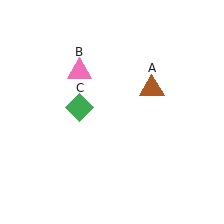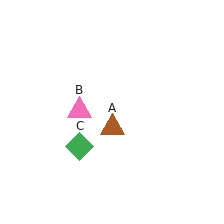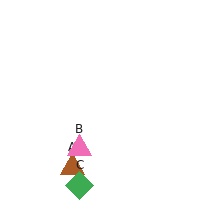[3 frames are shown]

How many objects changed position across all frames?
3 objects changed position: brown triangle (object A), pink triangle (object B), green diamond (object C).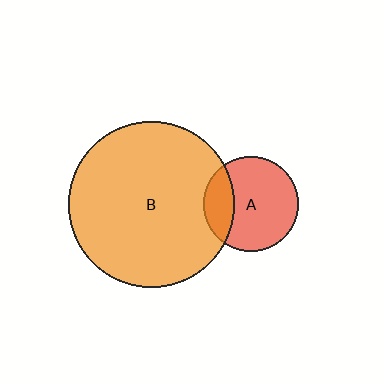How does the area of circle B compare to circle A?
Approximately 3.0 times.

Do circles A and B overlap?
Yes.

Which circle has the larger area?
Circle B (orange).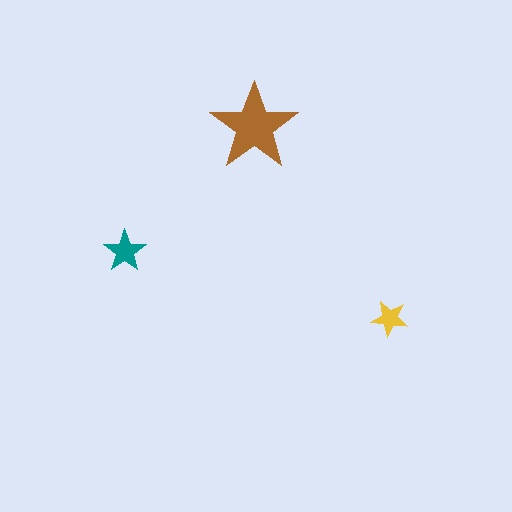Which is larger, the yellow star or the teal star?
The teal one.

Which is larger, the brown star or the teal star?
The brown one.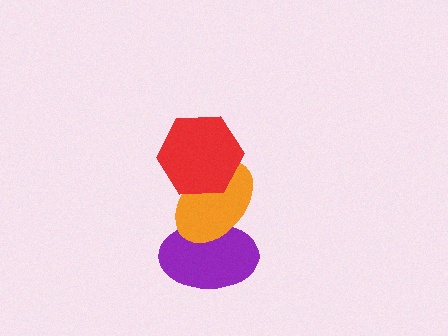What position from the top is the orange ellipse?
The orange ellipse is 2nd from the top.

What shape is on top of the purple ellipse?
The orange ellipse is on top of the purple ellipse.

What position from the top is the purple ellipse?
The purple ellipse is 3rd from the top.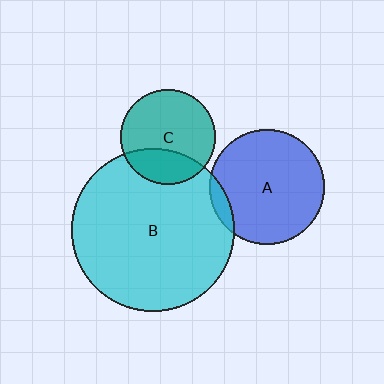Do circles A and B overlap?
Yes.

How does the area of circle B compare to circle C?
Approximately 3.0 times.